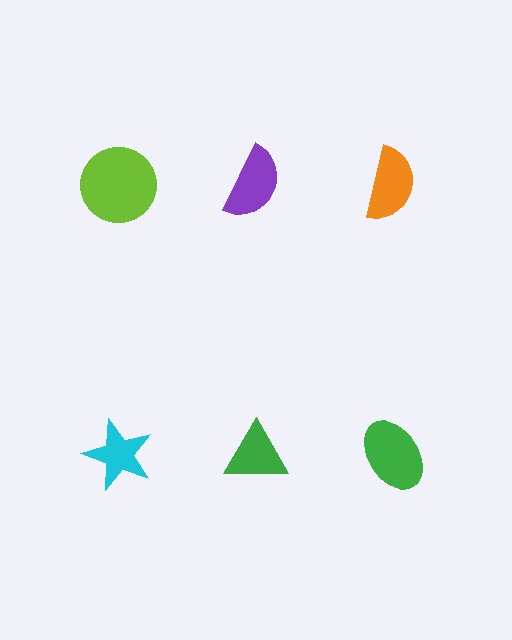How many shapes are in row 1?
3 shapes.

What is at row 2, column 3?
A green ellipse.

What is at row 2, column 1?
A cyan star.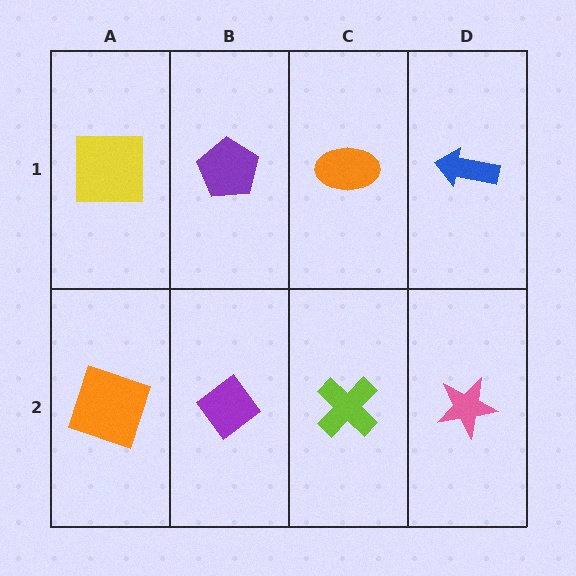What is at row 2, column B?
A purple diamond.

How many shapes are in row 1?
4 shapes.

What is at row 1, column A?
A yellow square.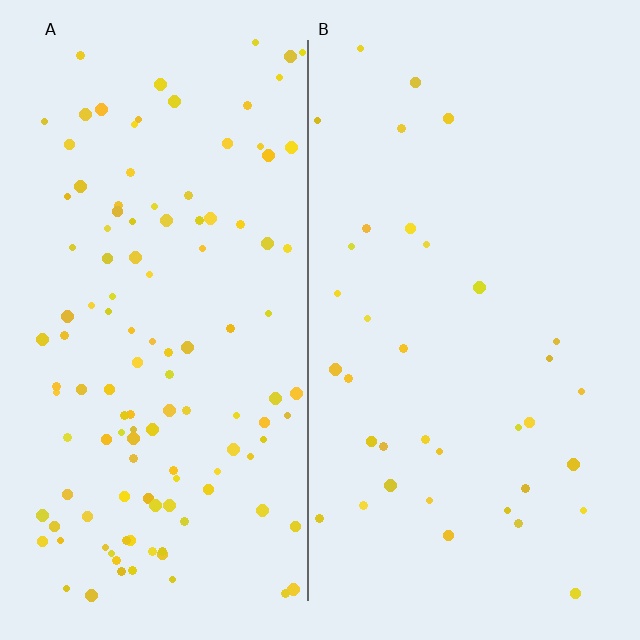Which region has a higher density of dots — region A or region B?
A (the left).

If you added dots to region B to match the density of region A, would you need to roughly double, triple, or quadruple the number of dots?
Approximately triple.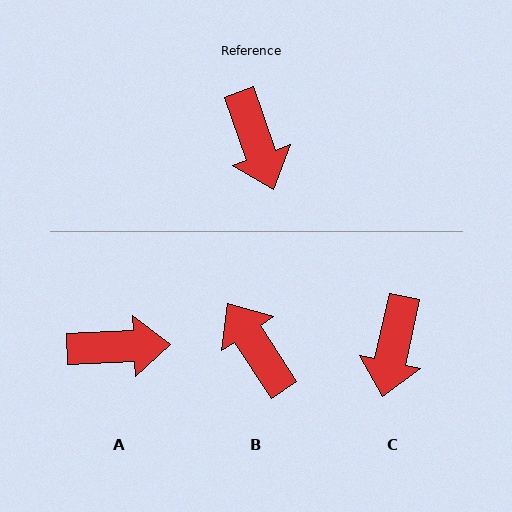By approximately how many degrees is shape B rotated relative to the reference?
Approximately 167 degrees clockwise.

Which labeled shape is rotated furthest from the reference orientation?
B, about 167 degrees away.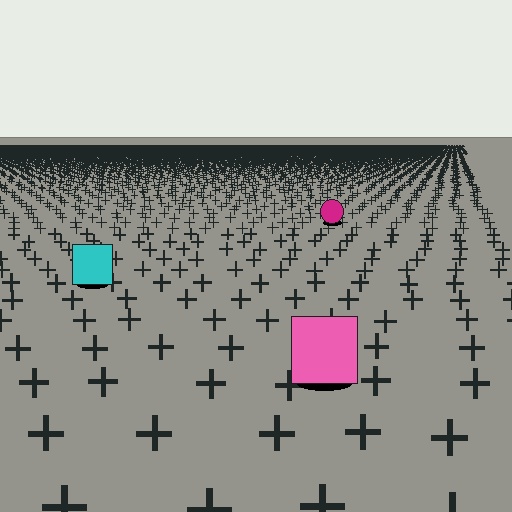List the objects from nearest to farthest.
From nearest to farthest: the pink square, the cyan square, the magenta circle.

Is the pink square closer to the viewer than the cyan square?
Yes. The pink square is closer — you can tell from the texture gradient: the ground texture is coarser near it.